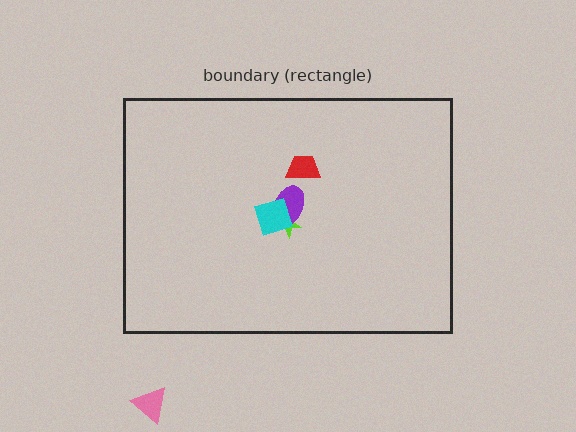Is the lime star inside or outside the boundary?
Inside.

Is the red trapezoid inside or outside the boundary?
Inside.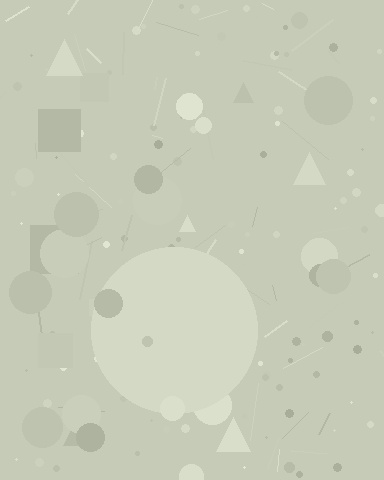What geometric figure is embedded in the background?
A circle is embedded in the background.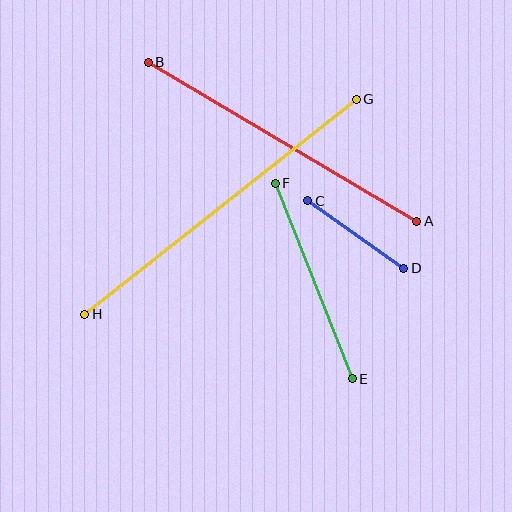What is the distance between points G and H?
The distance is approximately 346 pixels.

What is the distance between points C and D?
The distance is approximately 117 pixels.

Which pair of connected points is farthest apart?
Points G and H are farthest apart.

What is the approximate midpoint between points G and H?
The midpoint is at approximately (220, 207) pixels.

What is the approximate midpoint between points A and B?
The midpoint is at approximately (283, 142) pixels.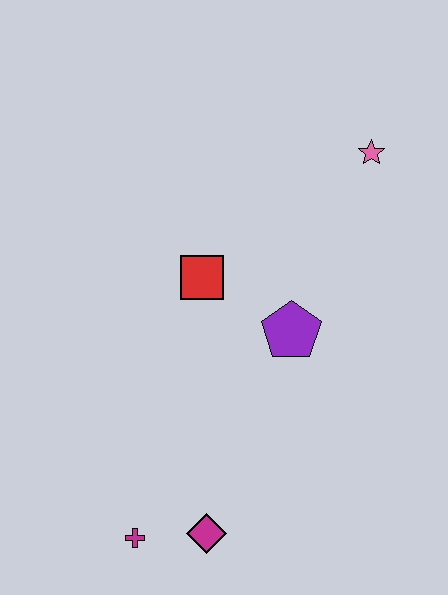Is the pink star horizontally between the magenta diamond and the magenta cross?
No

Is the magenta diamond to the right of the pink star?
No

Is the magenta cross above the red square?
No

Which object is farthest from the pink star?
The magenta cross is farthest from the pink star.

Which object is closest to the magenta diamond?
The magenta cross is closest to the magenta diamond.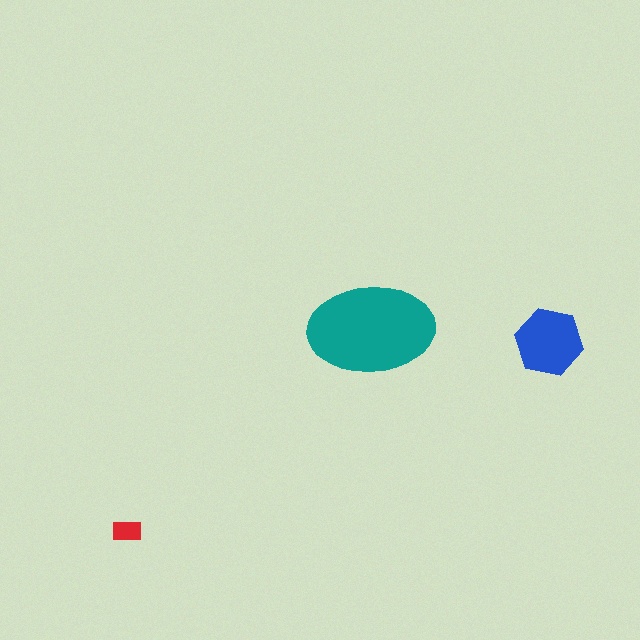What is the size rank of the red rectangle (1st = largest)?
3rd.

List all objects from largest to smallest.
The teal ellipse, the blue hexagon, the red rectangle.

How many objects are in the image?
There are 3 objects in the image.